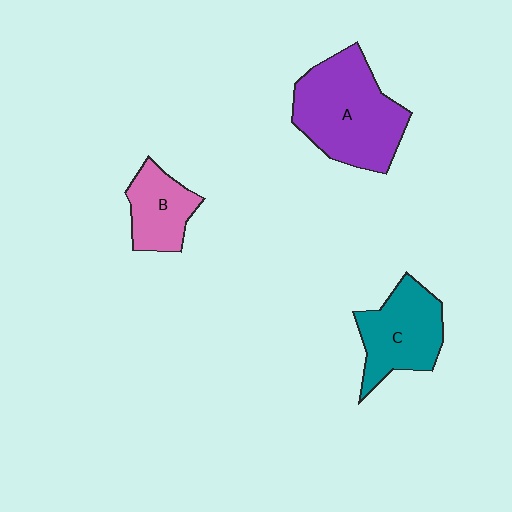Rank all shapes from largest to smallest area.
From largest to smallest: A (purple), C (teal), B (pink).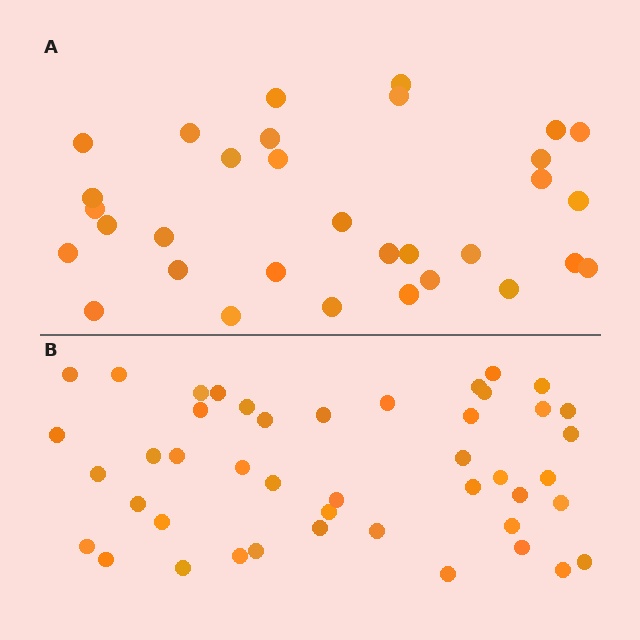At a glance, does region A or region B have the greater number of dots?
Region B (the bottom region) has more dots.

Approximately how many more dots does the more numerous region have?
Region B has approximately 15 more dots than region A.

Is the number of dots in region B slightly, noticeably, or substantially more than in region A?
Region B has noticeably more, but not dramatically so. The ratio is roughly 1.4 to 1.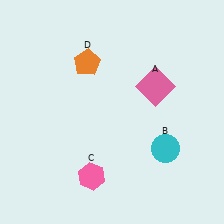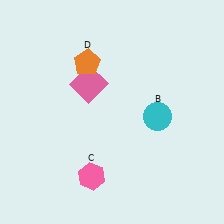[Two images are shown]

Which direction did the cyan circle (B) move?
The cyan circle (B) moved up.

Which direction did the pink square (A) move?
The pink square (A) moved left.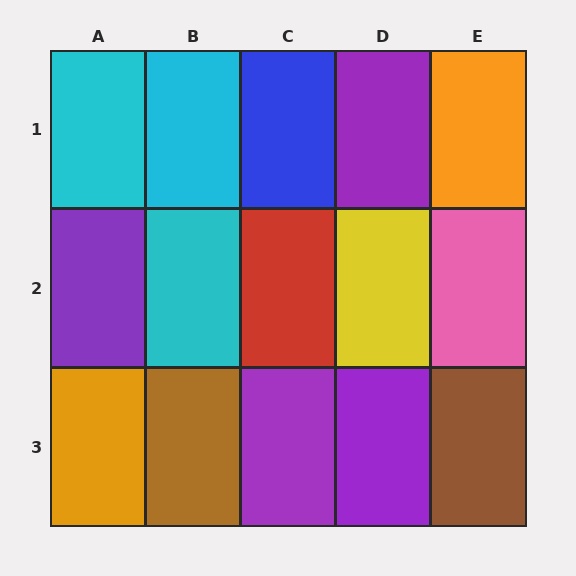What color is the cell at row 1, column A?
Cyan.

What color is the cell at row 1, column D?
Purple.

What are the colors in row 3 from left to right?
Orange, brown, purple, purple, brown.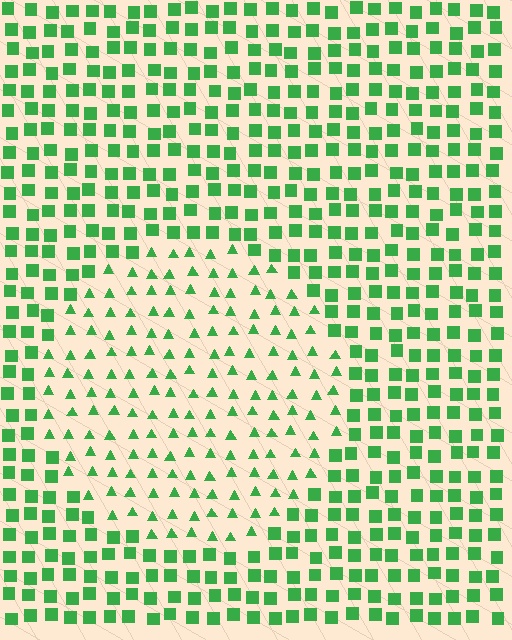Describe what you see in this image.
The image is filled with small green elements arranged in a uniform grid. A circle-shaped region contains triangles, while the surrounding area contains squares. The boundary is defined purely by the change in element shape.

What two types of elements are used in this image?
The image uses triangles inside the circle region and squares outside it.